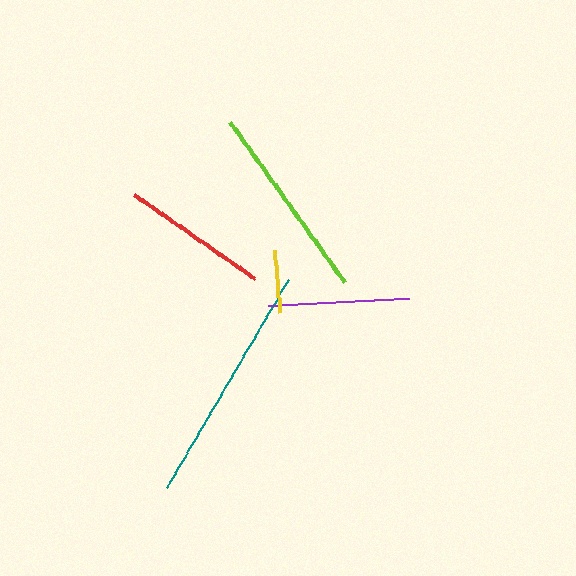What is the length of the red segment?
The red segment is approximately 147 pixels long.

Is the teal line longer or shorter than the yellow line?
The teal line is longer than the yellow line.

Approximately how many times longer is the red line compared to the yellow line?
The red line is approximately 2.3 times the length of the yellow line.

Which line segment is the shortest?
The yellow line is the shortest at approximately 63 pixels.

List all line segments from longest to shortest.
From longest to shortest: teal, lime, red, purple, yellow.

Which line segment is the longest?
The teal line is the longest at approximately 240 pixels.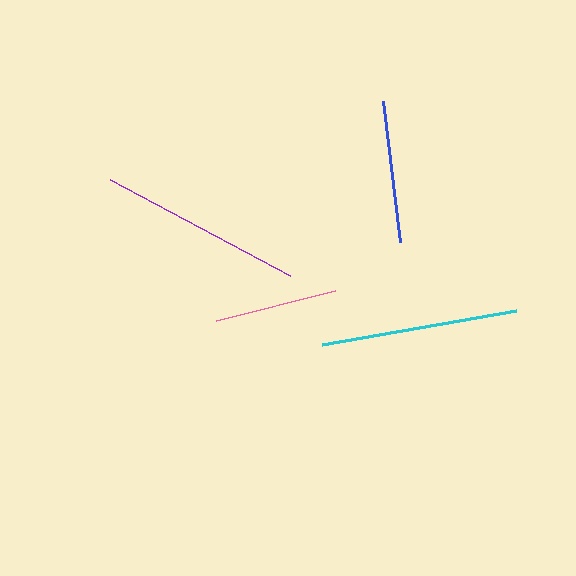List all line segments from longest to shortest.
From longest to shortest: purple, cyan, blue, pink.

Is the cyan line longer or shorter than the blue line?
The cyan line is longer than the blue line.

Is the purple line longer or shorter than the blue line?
The purple line is longer than the blue line.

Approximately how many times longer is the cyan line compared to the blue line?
The cyan line is approximately 1.4 times the length of the blue line.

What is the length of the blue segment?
The blue segment is approximately 141 pixels long.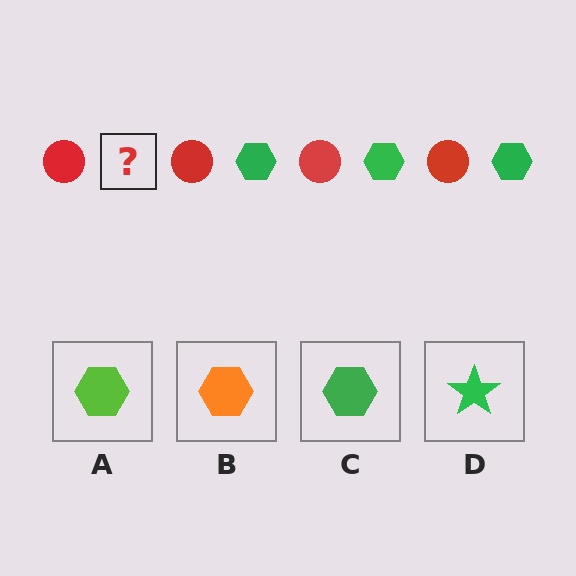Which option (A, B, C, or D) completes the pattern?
C.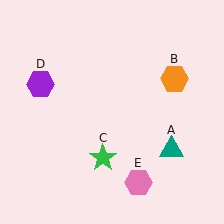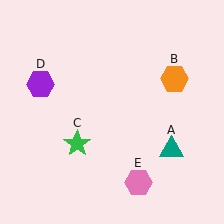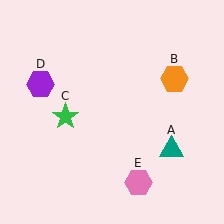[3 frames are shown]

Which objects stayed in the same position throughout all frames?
Teal triangle (object A) and orange hexagon (object B) and purple hexagon (object D) and pink hexagon (object E) remained stationary.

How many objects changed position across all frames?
1 object changed position: green star (object C).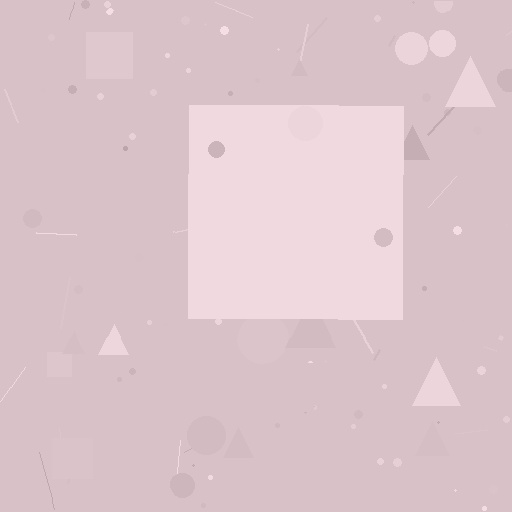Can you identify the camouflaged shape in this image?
The camouflaged shape is a square.